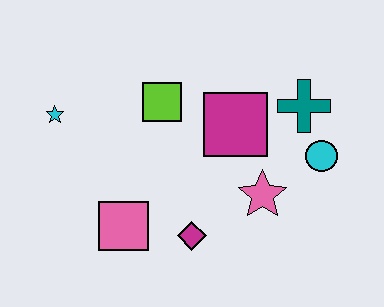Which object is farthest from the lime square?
The cyan circle is farthest from the lime square.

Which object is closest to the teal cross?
The cyan circle is closest to the teal cross.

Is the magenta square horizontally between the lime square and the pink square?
No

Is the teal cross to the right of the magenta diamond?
Yes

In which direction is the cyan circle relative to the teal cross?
The cyan circle is below the teal cross.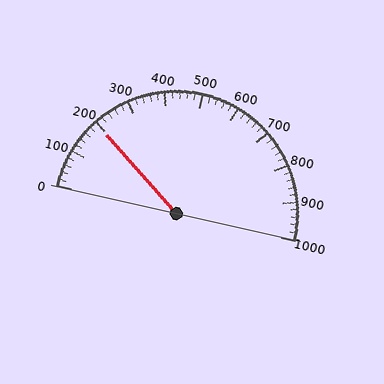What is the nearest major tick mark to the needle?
The nearest major tick mark is 200.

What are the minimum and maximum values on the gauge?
The gauge ranges from 0 to 1000.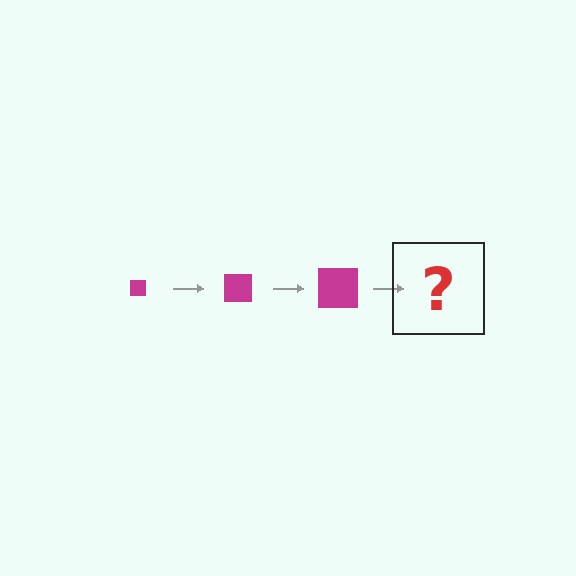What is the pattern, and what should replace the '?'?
The pattern is that the square gets progressively larger each step. The '?' should be a magenta square, larger than the previous one.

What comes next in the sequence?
The next element should be a magenta square, larger than the previous one.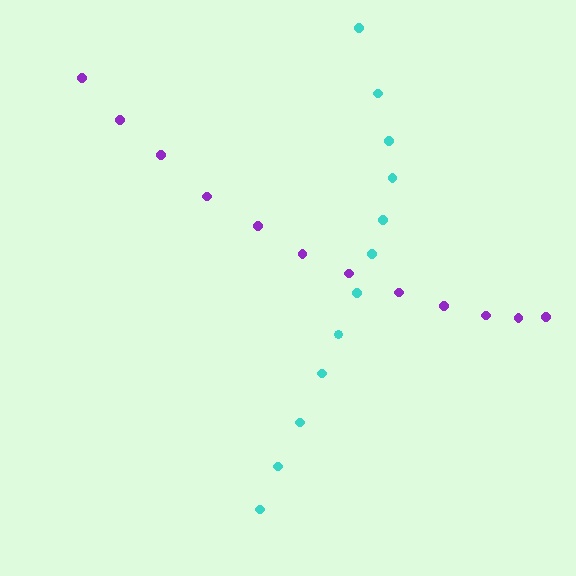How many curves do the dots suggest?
There are 2 distinct paths.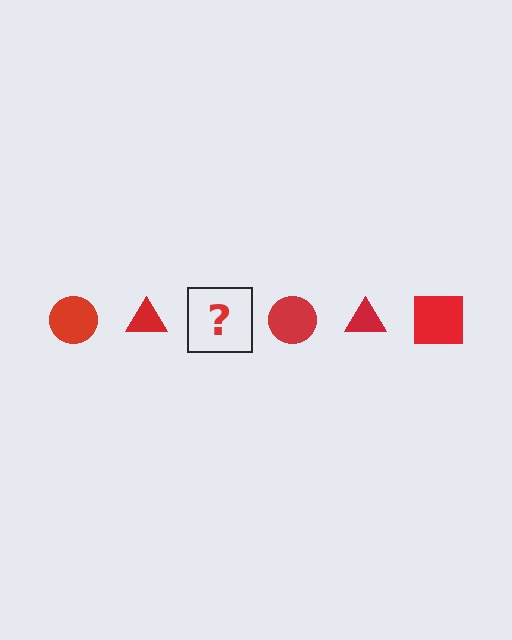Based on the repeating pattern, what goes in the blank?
The blank should be a red square.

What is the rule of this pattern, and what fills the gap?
The rule is that the pattern cycles through circle, triangle, square shapes in red. The gap should be filled with a red square.